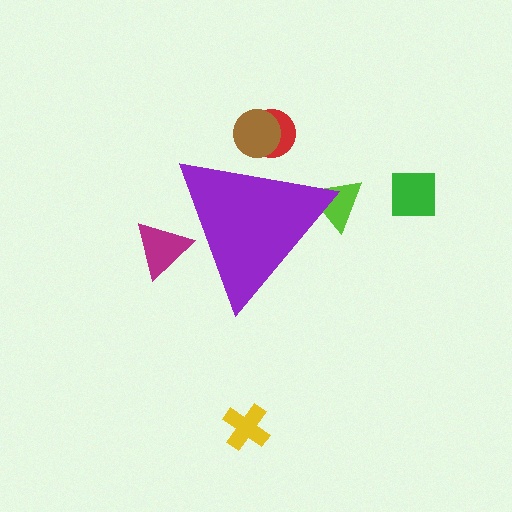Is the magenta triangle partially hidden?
Yes, the magenta triangle is partially hidden behind the purple triangle.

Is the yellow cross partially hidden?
No, the yellow cross is fully visible.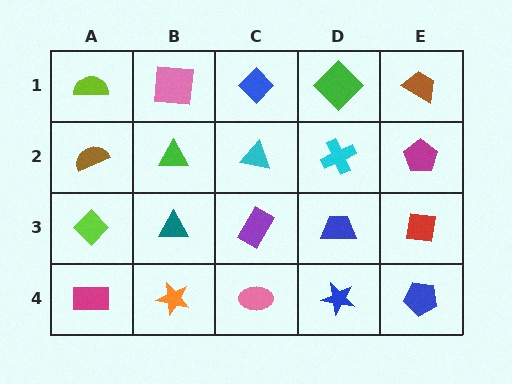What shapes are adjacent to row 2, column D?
A green diamond (row 1, column D), a blue trapezoid (row 3, column D), a cyan triangle (row 2, column C), a magenta pentagon (row 2, column E).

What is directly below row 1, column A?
A brown semicircle.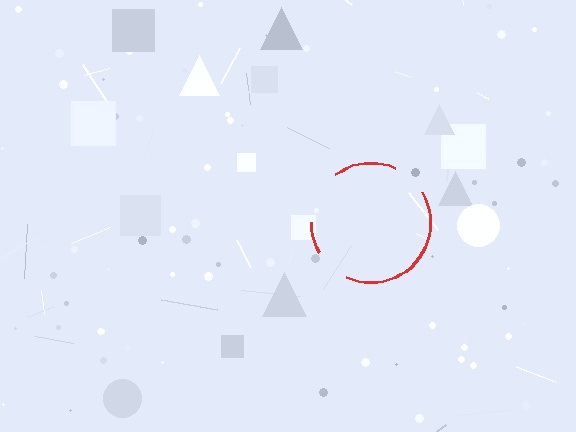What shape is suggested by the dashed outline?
The dashed outline suggests a circle.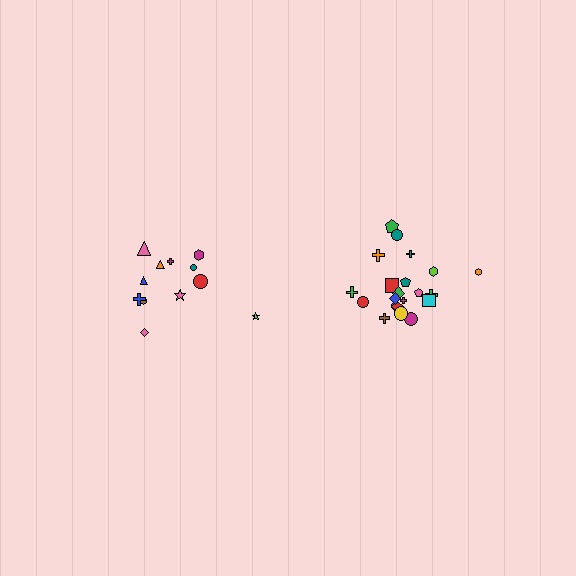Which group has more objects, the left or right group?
The right group.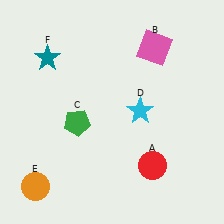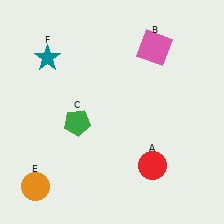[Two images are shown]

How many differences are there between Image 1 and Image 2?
There is 1 difference between the two images.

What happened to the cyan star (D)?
The cyan star (D) was removed in Image 2. It was in the top-right area of Image 1.